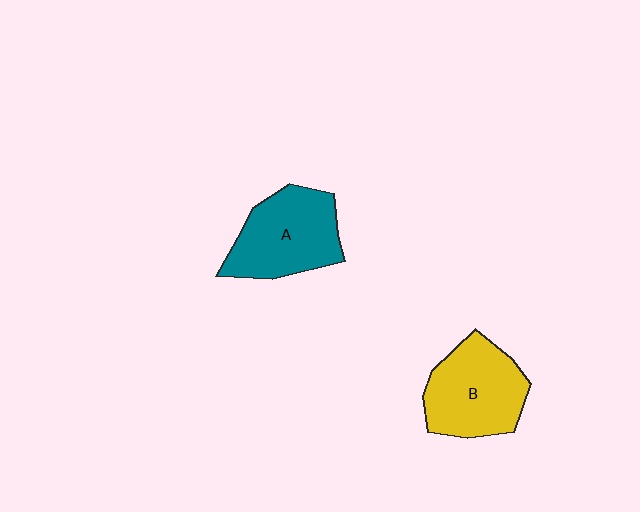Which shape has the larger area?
Shape A (teal).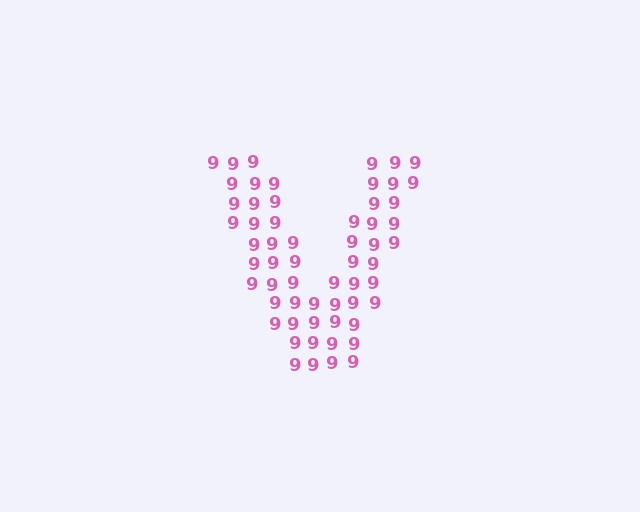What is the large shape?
The large shape is the letter V.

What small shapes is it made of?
It is made of small digit 9's.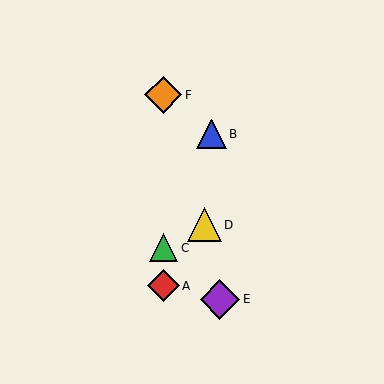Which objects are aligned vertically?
Objects A, C, F are aligned vertically.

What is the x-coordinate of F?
Object F is at x≈163.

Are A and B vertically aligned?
No, A is at x≈163 and B is at x≈211.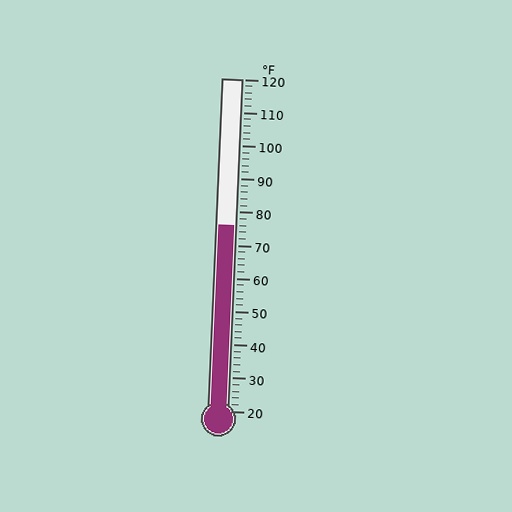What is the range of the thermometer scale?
The thermometer scale ranges from 20°F to 120°F.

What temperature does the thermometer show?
The thermometer shows approximately 76°F.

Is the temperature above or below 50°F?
The temperature is above 50°F.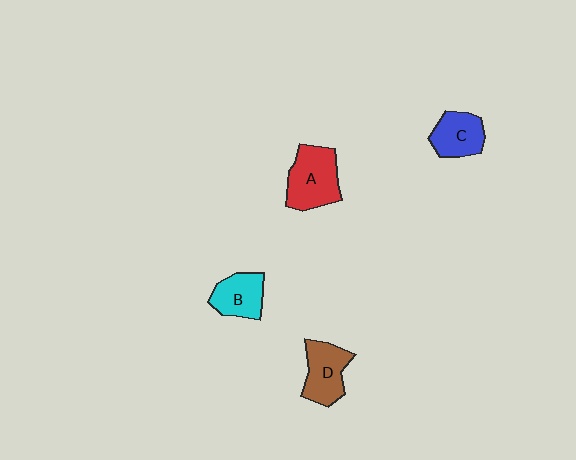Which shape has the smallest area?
Shape B (cyan).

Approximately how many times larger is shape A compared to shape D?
Approximately 1.2 times.